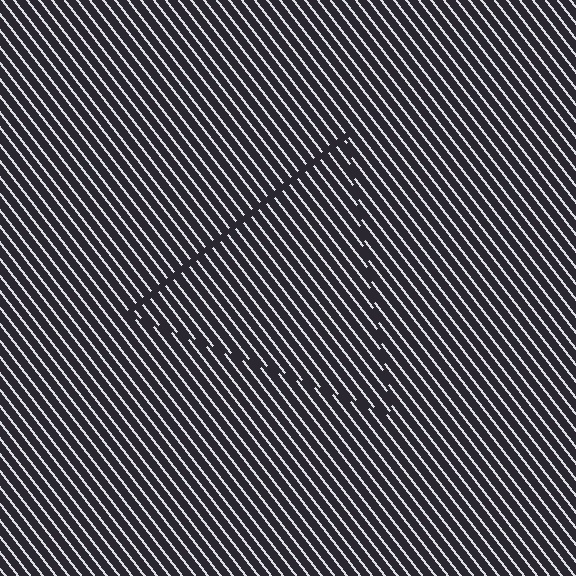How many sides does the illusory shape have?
3 sides — the line-ends trace a triangle.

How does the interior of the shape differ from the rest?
The interior of the shape contains the same grating, shifted by half a period — the contour is defined by the phase discontinuity where line-ends from the inner and outer gratings abut.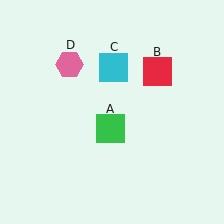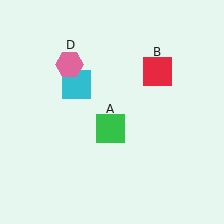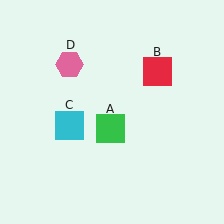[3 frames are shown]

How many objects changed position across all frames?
1 object changed position: cyan square (object C).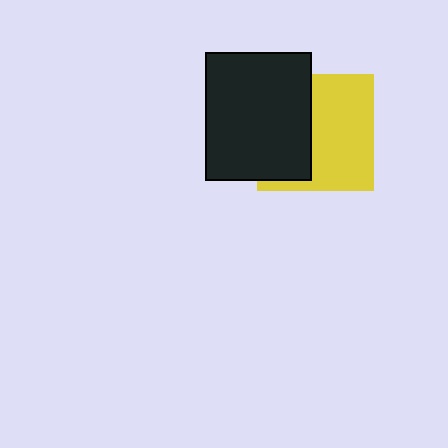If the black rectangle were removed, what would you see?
You would see the complete yellow square.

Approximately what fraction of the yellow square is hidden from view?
Roughly 43% of the yellow square is hidden behind the black rectangle.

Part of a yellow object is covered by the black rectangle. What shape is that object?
It is a square.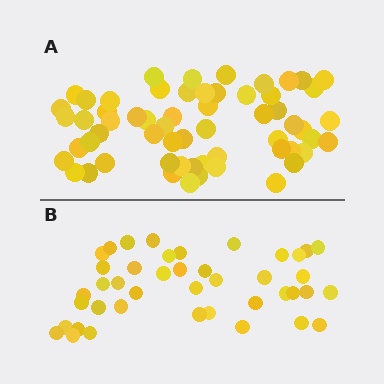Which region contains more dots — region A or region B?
Region A (the top region) has more dots.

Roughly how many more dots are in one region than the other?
Region A has approximately 20 more dots than region B.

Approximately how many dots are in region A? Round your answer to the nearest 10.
About 60 dots.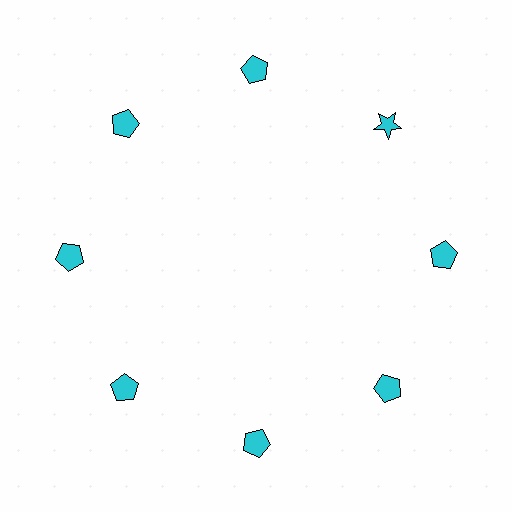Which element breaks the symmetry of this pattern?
The cyan star at roughly the 2 o'clock position breaks the symmetry. All other shapes are cyan pentagons.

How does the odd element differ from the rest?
It has a different shape: star instead of pentagon.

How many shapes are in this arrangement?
There are 8 shapes arranged in a ring pattern.